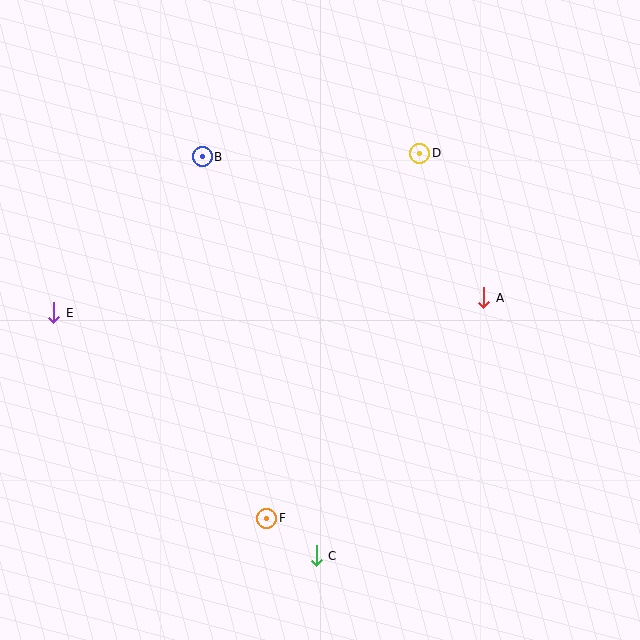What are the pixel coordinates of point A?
Point A is at (484, 298).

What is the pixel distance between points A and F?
The distance between A and F is 310 pixels.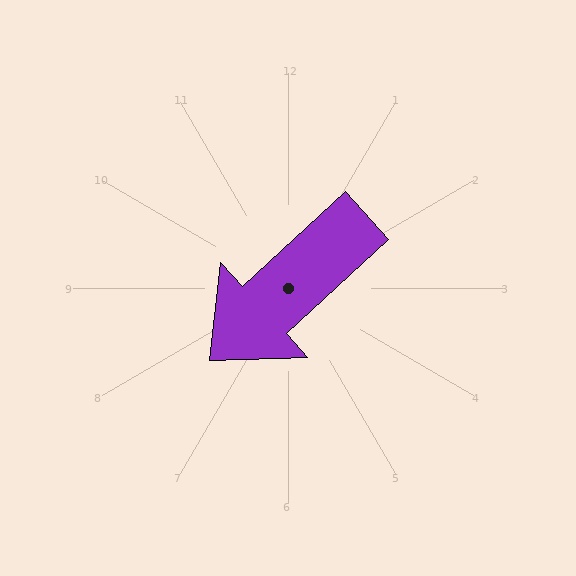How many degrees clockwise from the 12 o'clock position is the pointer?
Approximately 227 degrees.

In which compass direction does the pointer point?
Southwest.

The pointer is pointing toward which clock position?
Roughly 8 o'clock.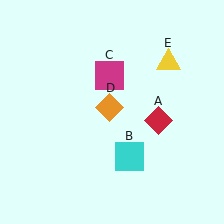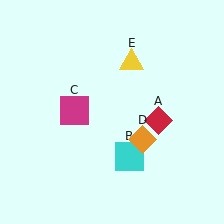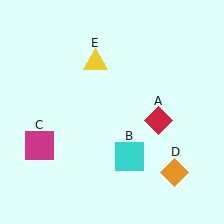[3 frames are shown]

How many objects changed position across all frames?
3 objects changed position: magenta square (object C), orange diamond (object D), yellow triangle (object E).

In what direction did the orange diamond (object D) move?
The orange diamond (object D) moved down and to the right.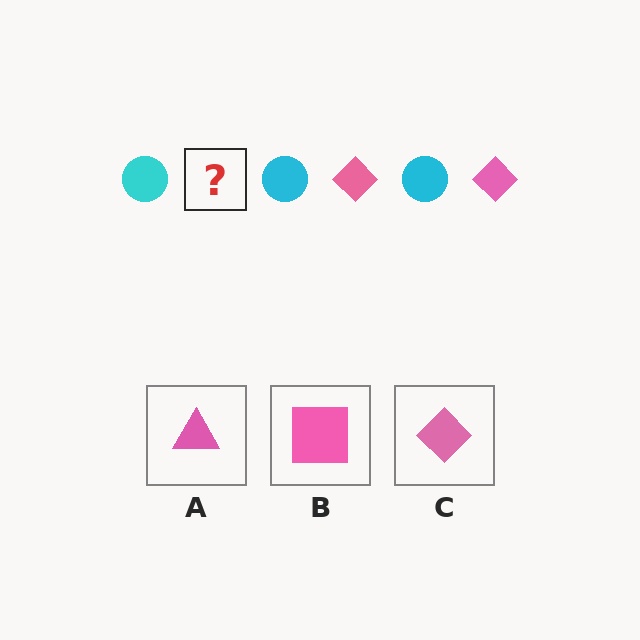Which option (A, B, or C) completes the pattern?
C.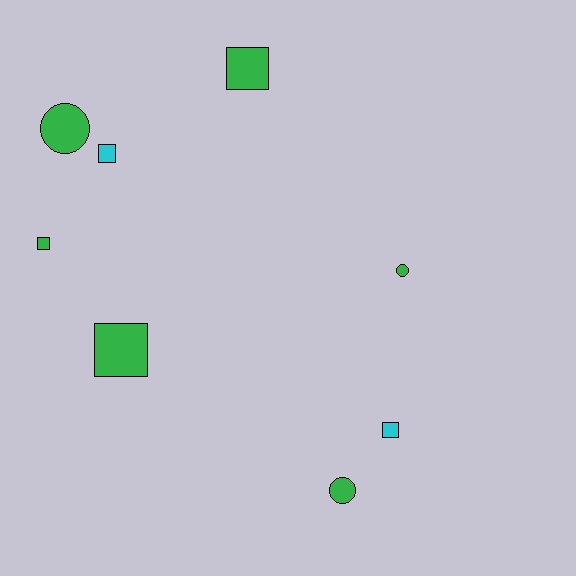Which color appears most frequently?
Green, with 6 objects.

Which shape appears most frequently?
Square, with 5 objects.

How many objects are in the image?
There are 8 objects.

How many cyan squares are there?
There are 2 cyan squares.